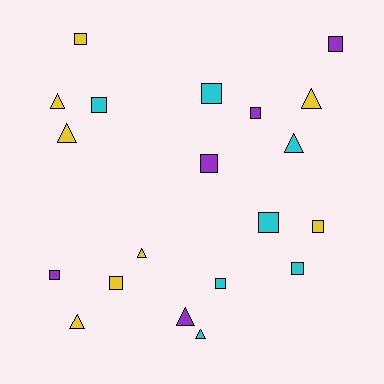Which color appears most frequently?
Yellow, with 8 objects.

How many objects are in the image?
There are 20 objects.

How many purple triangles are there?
There is 1 purple triangle.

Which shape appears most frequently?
Square, with 12 objects.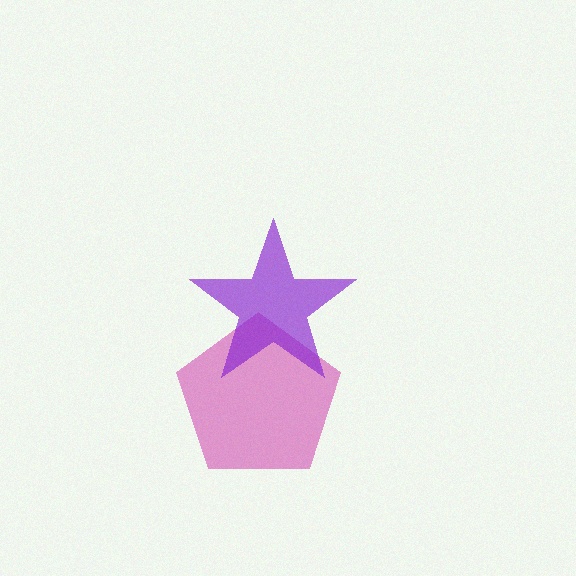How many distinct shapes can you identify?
There are 2 distinct shapes: a magenta pentagon, a purple star.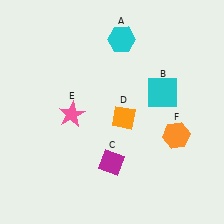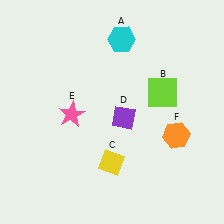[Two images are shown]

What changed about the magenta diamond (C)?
In Image 1, C is magenta. In Image 2, it changed to yellow.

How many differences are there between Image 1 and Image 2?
There are 3 differences between the two images.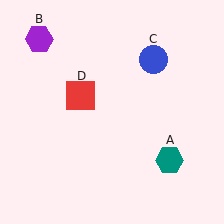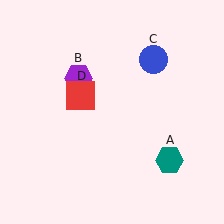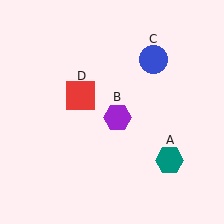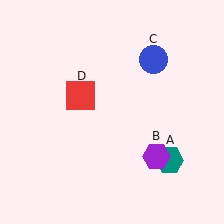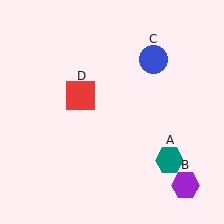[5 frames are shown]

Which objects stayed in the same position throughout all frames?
Teal hexagon (object A) and blue circle (object C) and red square (object D) remained stationary.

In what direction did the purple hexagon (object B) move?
The purple hexagon (object B) moved down and to the right.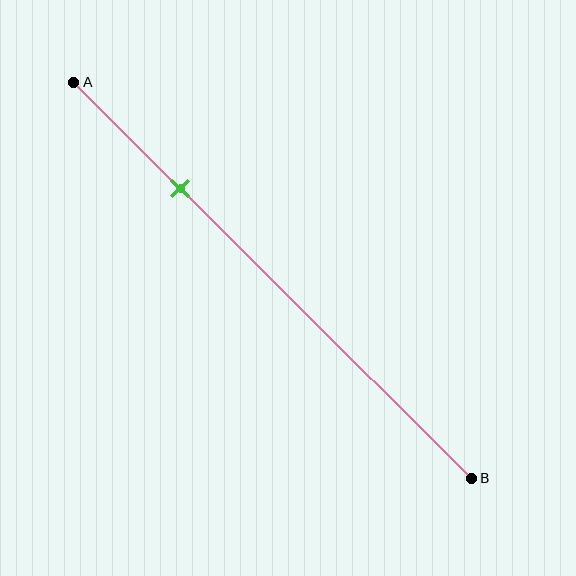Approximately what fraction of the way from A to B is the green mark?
The green mark is approximately 25% of the way from A to B.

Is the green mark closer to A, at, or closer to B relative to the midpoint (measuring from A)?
The green mark is closer to point A than the midpoint of segment AB.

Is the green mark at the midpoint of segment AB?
No, the mark is at about 25% from A, not at the 50% midpoint.